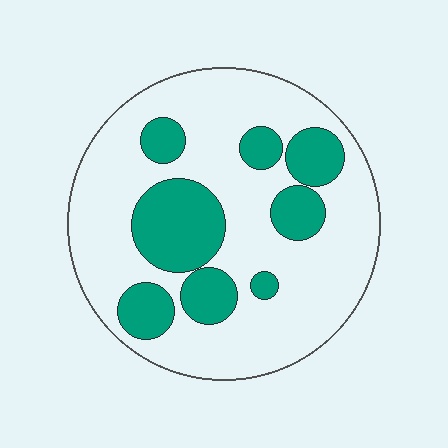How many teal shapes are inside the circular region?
8.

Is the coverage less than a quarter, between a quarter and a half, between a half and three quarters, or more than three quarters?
Between a quarter and a half.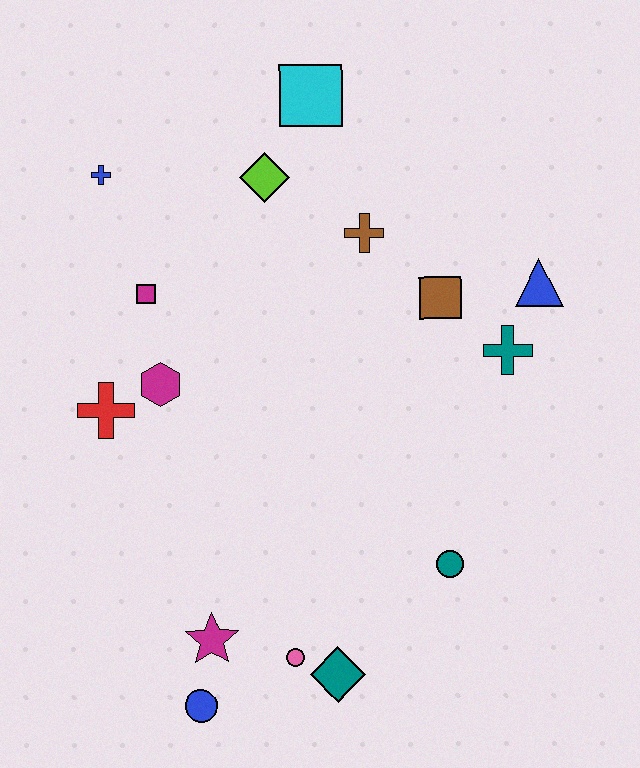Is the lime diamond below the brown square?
No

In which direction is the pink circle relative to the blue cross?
The pink circle is below the blue cross.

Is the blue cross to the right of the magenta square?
No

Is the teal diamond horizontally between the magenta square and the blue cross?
No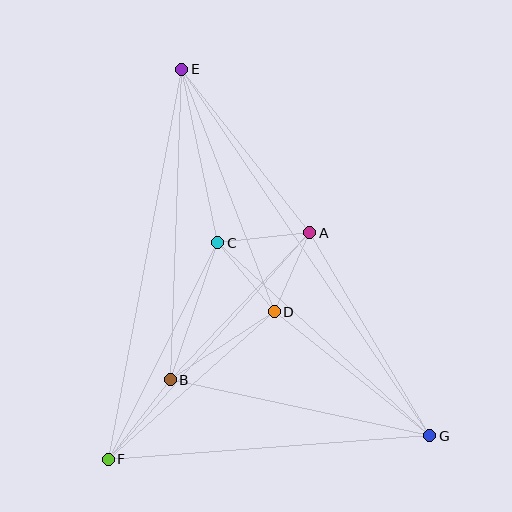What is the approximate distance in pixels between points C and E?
The distance between C and E is approximately 177 pixels.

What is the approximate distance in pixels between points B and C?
The distance between B and C is approximately 145 pixels.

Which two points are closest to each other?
Points A and D are closest to each other.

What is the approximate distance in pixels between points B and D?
The distance between B and D is approximately 125 pixels.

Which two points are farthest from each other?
Points E and G are farthest from each other.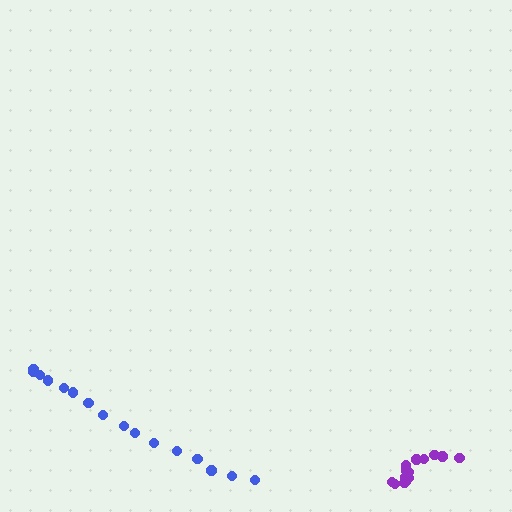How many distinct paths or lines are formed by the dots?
There are 2 distinct paths.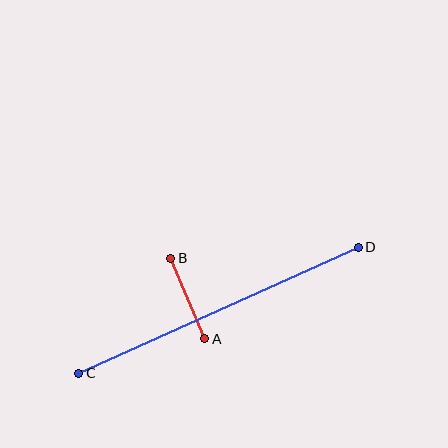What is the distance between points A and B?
The distance is approximately 87 pixels.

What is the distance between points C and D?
The distance is approximately 306 pixels.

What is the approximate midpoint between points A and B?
The midpoint is at approximately (188, 299) pixels.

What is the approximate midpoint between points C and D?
The midpoint is at approximately (219, 310) pixels.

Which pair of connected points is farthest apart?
Points C and D are farthest apart.